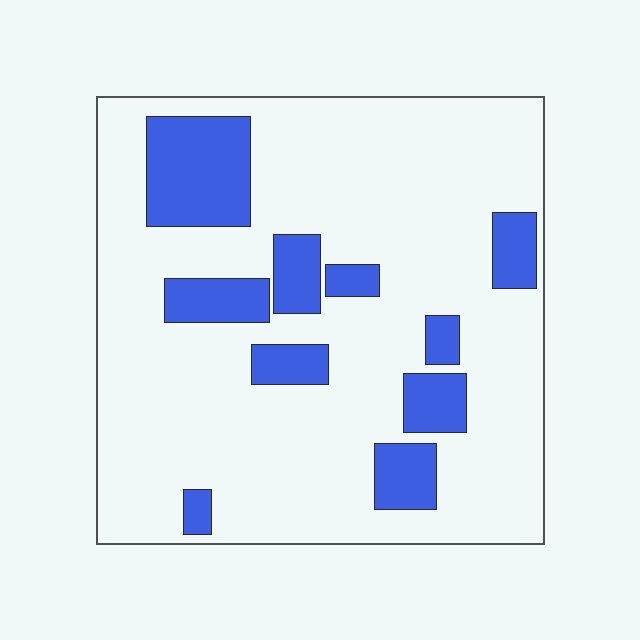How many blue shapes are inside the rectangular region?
10.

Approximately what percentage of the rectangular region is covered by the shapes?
Approximately 20%.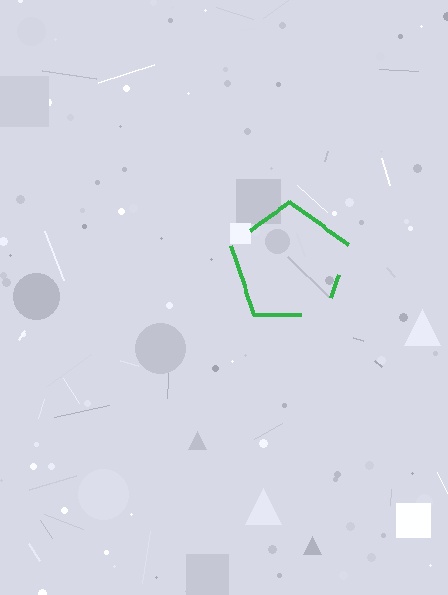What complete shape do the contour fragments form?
The contour fragments form a pentagon.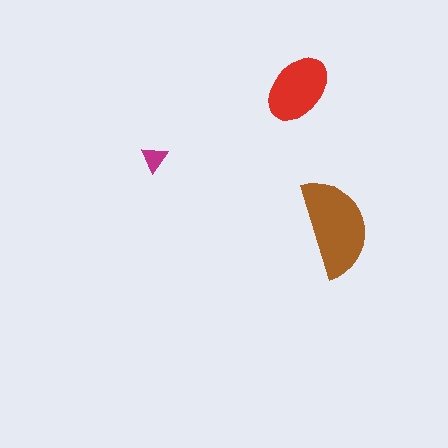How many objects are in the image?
There are 3 objects in the image.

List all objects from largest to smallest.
The brown semicircle, the red ellipse, the magenta triangle.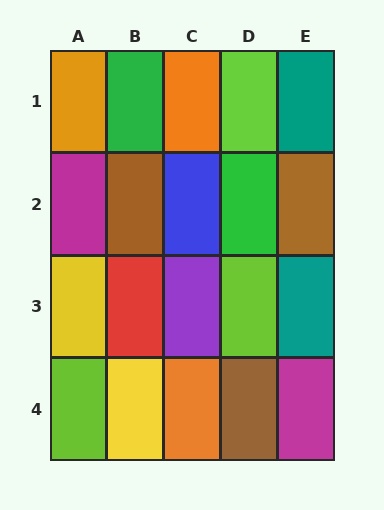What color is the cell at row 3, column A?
Yellow.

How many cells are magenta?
2 cells are magenta.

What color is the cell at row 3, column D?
Lime.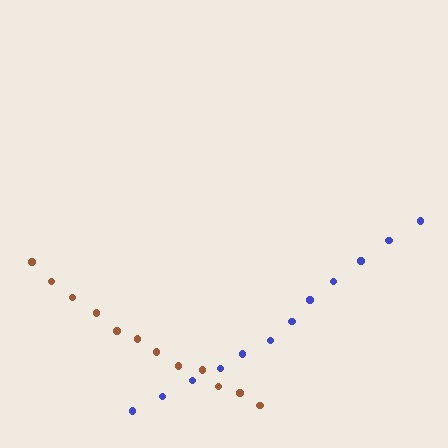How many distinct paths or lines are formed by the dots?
There are 2 distinct paths.